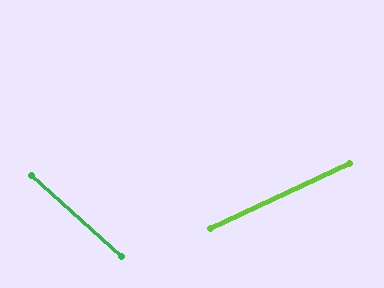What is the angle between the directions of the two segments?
Approximately 67 degrees.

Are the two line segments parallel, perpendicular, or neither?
Neither parallel nor perpendicular — they differ by about 67°.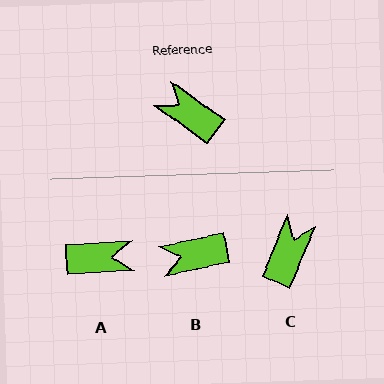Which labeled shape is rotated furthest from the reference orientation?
A, about 142 degrees away.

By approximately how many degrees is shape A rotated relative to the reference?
Approximately 142 degrees clockwise.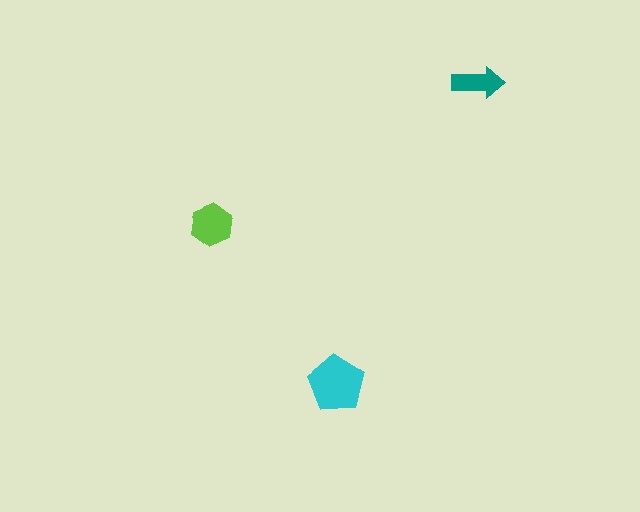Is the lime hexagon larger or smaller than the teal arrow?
Larger.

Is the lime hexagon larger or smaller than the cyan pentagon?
Smaller.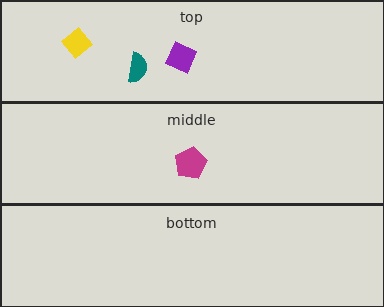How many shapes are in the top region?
3.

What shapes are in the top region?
The yellow diamond, the purple diamond, the teal semicircle.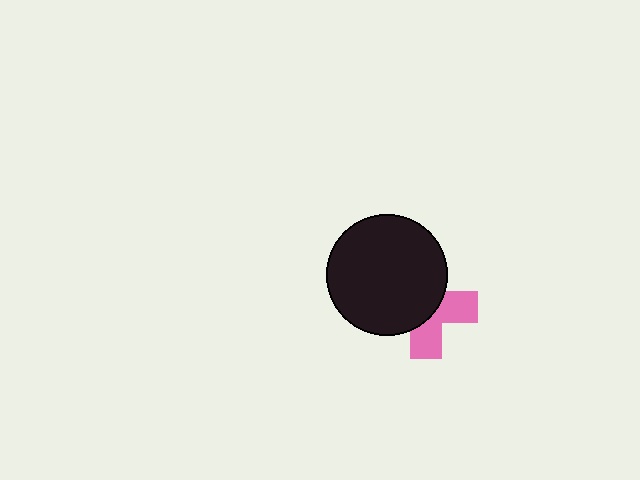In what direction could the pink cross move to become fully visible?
The pink cross could move toward the lower-right. That would shift it out from behind the black circle entirely.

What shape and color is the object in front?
The object in front is a black circle.